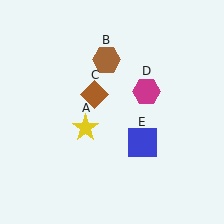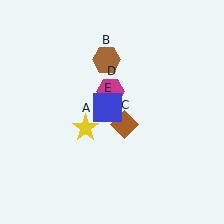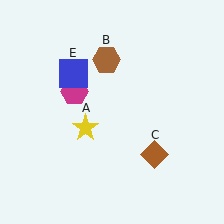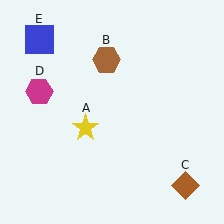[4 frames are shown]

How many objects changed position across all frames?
3 objects changed position: brown diamond (object C), magenta hexagon (object D), blue square (object E).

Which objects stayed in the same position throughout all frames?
Yellow star (object A) and brown hexagon (object B) remained stationary.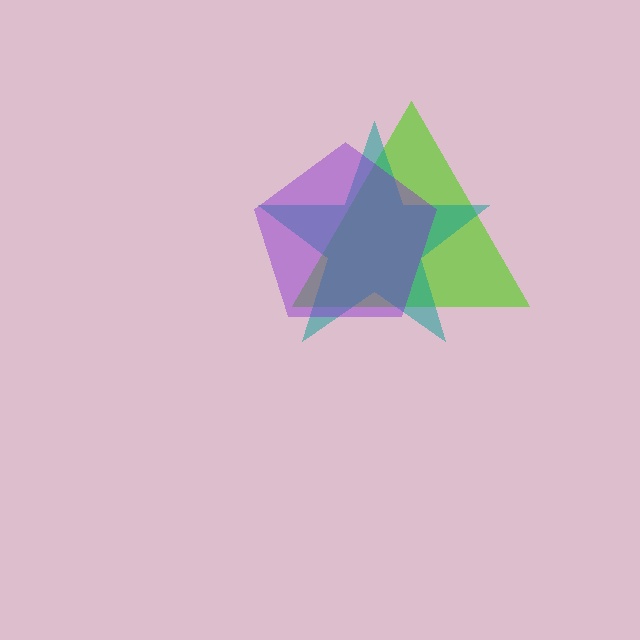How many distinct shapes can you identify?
There are 3 distinct shapes: a lime triangle, a teal star, a purple pentagon.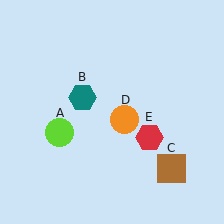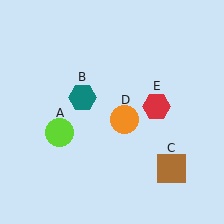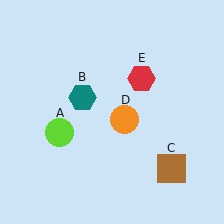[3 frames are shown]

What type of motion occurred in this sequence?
The red hexagon (object E) rotated counterclockwise around the center of the scene.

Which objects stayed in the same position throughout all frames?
Lime circle (object A) and teal hexagon (object B) and brown square (object C) and orange circle (object D) remained stationary.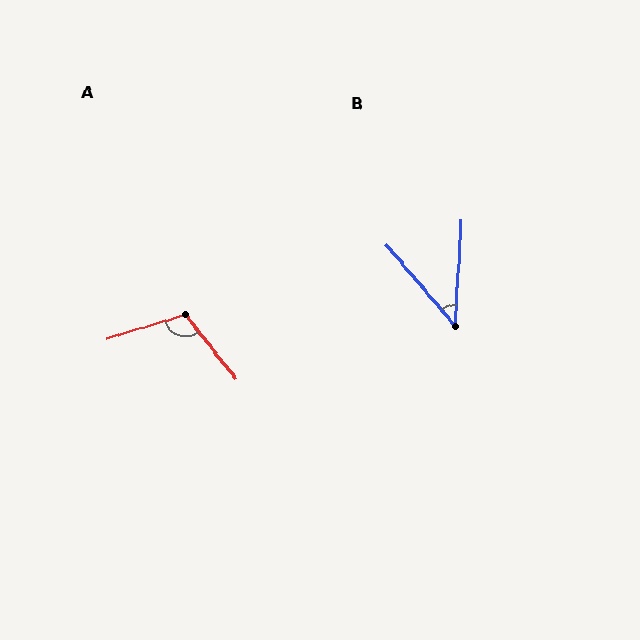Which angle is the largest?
A, at approximately 111 degrees.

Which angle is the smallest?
B, at approximately 43 degrees.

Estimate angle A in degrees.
Approximately 111 degrees.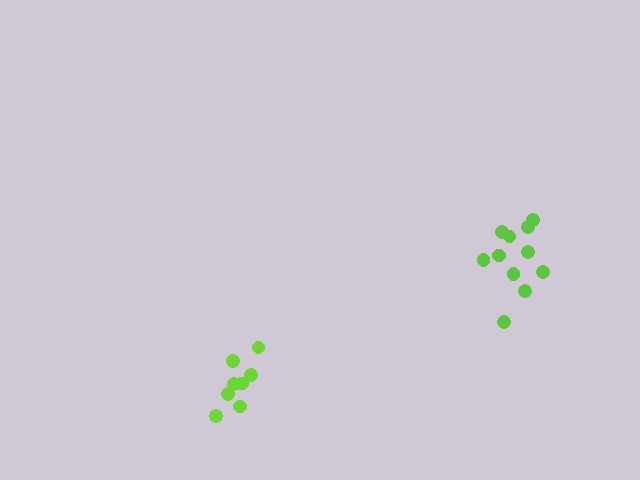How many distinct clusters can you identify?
There are 2 distinct clusters.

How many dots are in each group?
Group 1: 8 dots, Group 2: 11 dots (19 total).